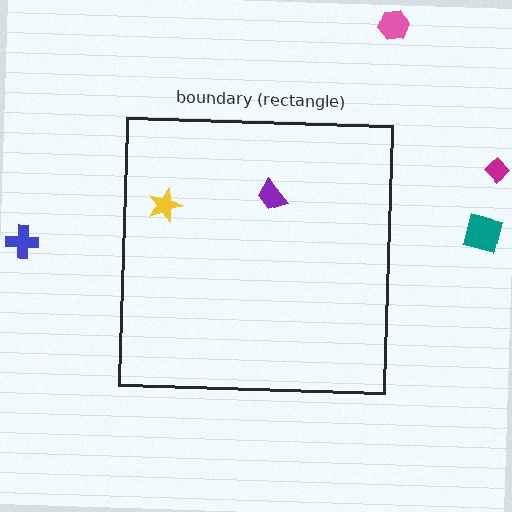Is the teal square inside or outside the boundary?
Outside.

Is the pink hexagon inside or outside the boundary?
Outside.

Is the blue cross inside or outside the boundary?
Outside.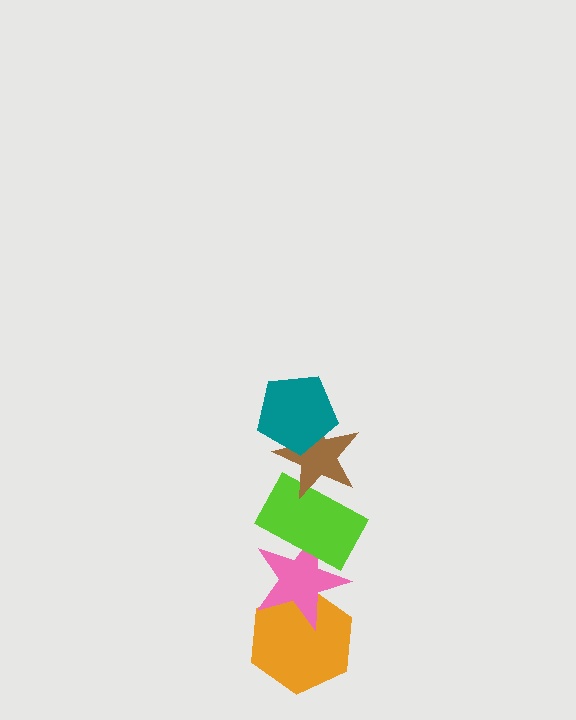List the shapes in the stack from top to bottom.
From top to bottom: the teal pentagon, the brown star, the lime rectangle, the pink star, the orange hexagon.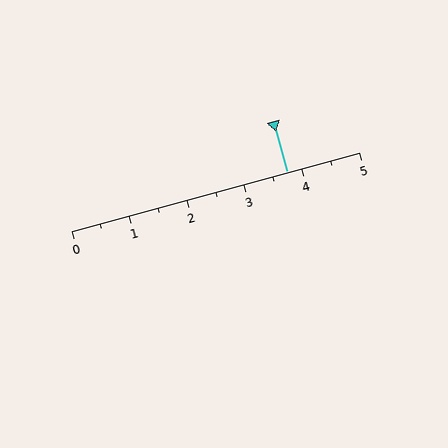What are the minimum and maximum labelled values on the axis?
The axis runs from 0 to 5.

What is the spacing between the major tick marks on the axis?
The major ticks are spaced 1 apart.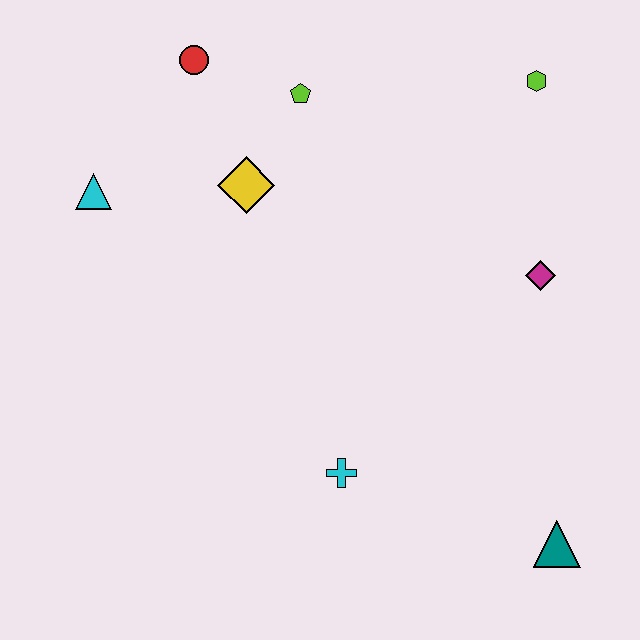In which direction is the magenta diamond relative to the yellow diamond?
The magenta diamond is to the right of the yellow diamond.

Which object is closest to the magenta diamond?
The lime hexagon is closest to the magenta diamond.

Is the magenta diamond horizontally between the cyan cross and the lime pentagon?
No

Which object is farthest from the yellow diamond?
The teal triangle is farthest from the yellow diamond.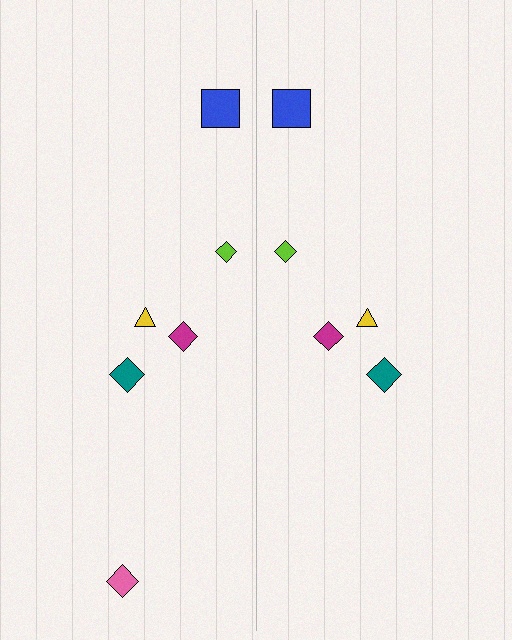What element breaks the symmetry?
A pink diamond is missing from the right side.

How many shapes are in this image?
There are 11 shapes in this image.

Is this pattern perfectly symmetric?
No, the pattern is not perfectly symmetric. A pink diamond is missing from the right side.